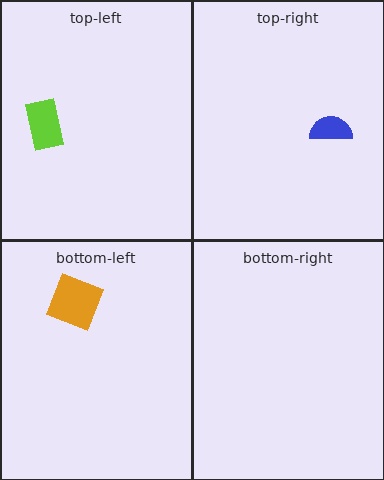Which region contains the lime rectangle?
The top-left region.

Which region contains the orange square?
The bottom-left region.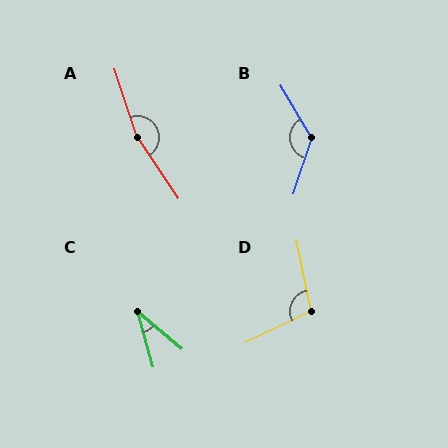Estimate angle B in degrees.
Approximately 132 degrees.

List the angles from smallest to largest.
C (34°), D (104°), B (132°), A (165°).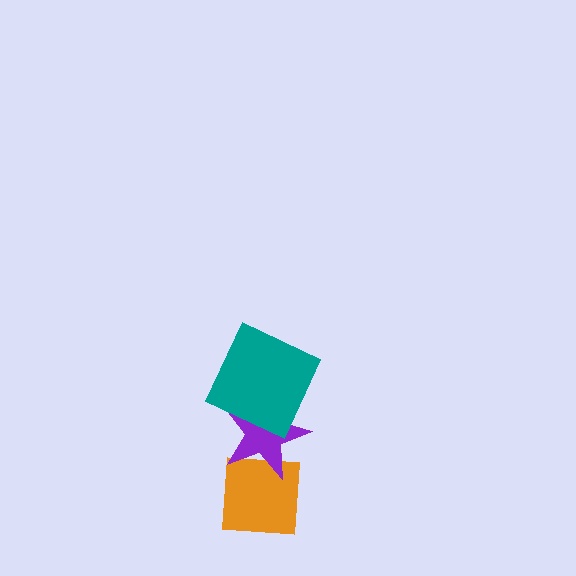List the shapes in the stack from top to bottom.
From top to bottom: the teal square, the purple star, the orange square.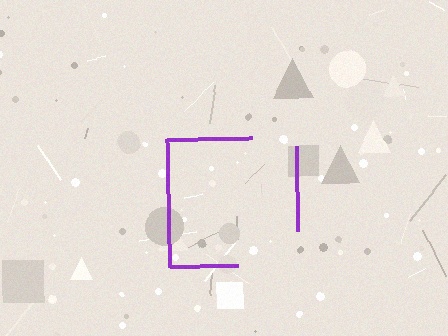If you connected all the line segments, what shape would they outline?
They would outline a square.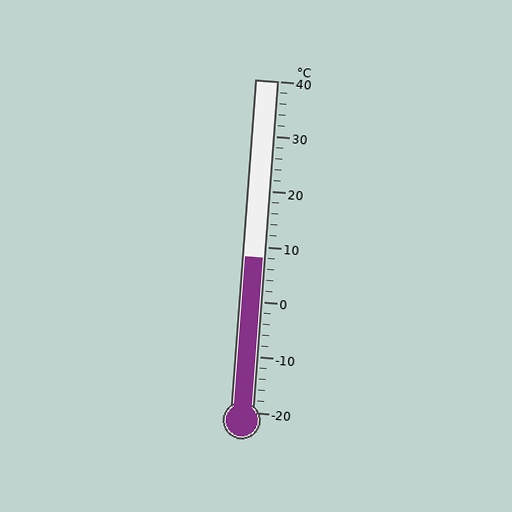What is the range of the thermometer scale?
The thermometer scale ranges from -20°C to 40°C.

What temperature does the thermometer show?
The thermometer shows approximately 8°C.